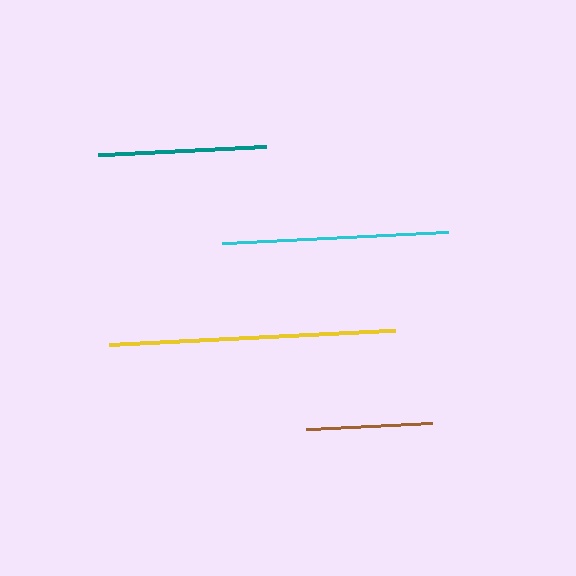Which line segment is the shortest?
The brown line is the shortest at approximately 126 pixels.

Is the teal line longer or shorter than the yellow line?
The yellow line is longer than the teal line.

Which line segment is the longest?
The yellow line is the longest at approximately 287 pixels.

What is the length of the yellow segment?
The yellow segment is approximately 287 pixels long.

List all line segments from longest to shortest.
From longest to shortest: yellow, cyan, teal, brown.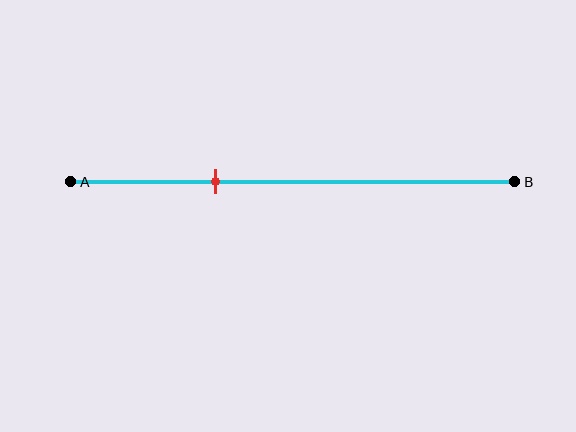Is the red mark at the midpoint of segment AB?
No, the mark is at about 30% from A, not at the 50% midpoint.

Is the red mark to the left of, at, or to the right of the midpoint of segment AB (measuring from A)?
The red mark is to the left of the midpoint of segment AB.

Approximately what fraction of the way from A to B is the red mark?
The red mark is approximately 30% of the way from A to B.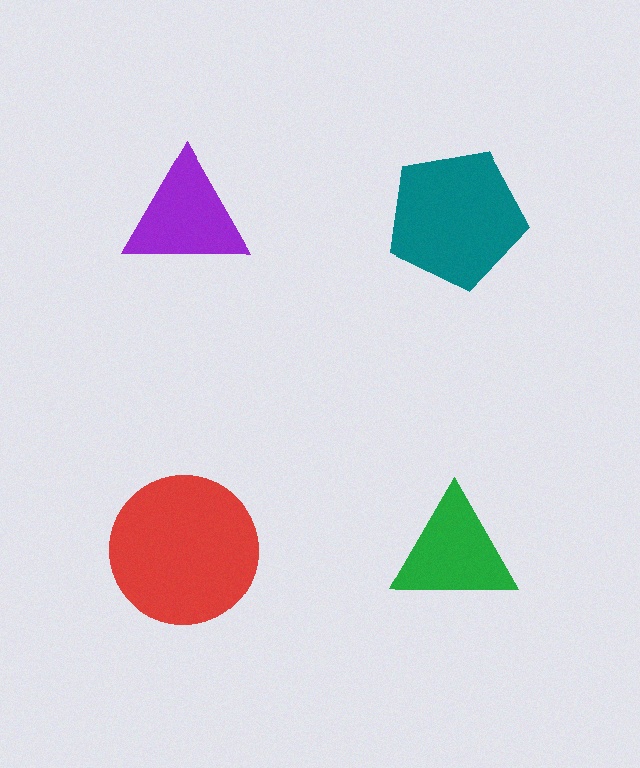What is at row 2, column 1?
A red circle.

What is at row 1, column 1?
A purple triangle.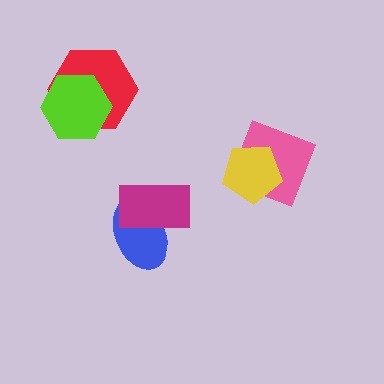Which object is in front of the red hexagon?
The lime hexagon is in front of the red hexagon.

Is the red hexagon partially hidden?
Yes, it is partially covered by another shape.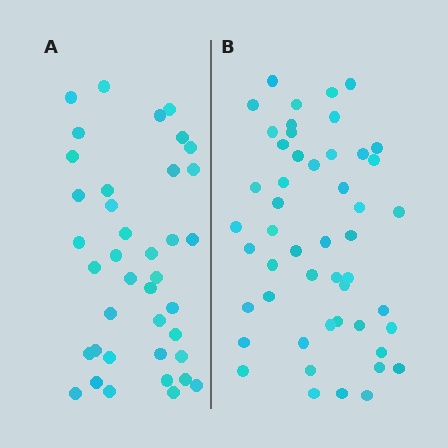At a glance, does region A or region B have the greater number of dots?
Region B (the right region) has more dots.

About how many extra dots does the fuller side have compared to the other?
Region B has roughly 12 or so more dots than region A.